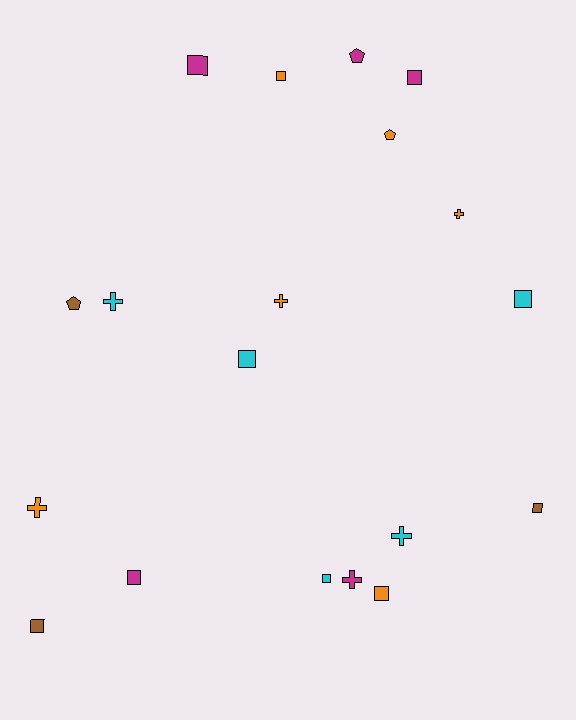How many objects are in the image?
There are 19 objects.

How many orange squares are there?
There are 2 orange squares.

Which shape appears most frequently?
Square, with 10 objects.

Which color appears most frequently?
Orange, with 6 objects.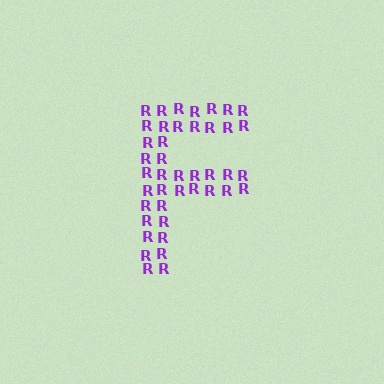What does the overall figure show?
The overall figure shows the letter F.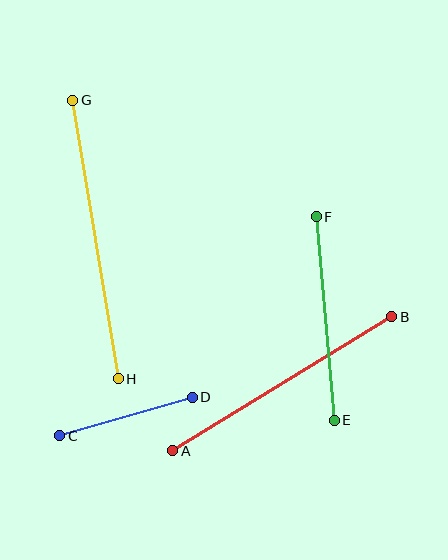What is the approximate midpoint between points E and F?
The midpoint is at approximately (325, 319) pixels.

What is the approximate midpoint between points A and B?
The midpoint is at approximately (282, 384) pixels.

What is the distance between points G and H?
The distance is approximately 282 pixels.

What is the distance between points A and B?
The distance is approximately 257 pixels.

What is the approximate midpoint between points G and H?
The midpoint is at approximately (96, 239) pixels.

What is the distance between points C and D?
The distance is approximately 138 pixels.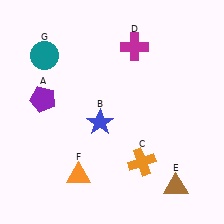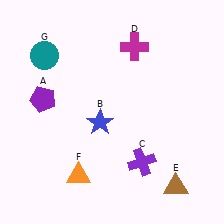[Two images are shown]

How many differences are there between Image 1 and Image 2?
There is 1 difference between the two images.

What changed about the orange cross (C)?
In Image 1, C is orange. In Image 2, it changed to purple.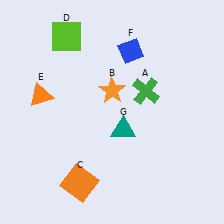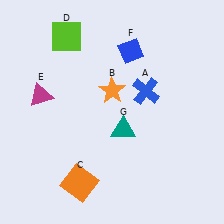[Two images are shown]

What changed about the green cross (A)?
In Image 1, A is green. In Image 2, it changed to blue.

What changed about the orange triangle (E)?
In Image 1, E is orange. In Image 2, it changed to magenta.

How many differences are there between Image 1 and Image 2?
There are 2 differences between the two images.